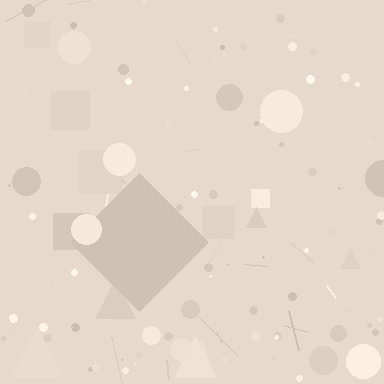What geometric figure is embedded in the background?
A diamond is embedded in the background.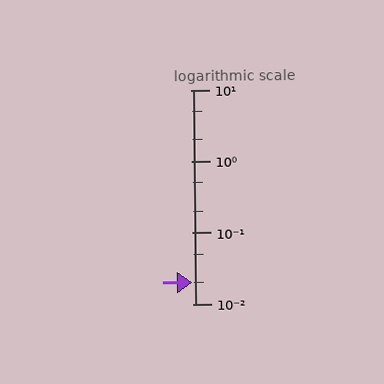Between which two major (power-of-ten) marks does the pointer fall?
The pointer is between 0.01 and 0.1.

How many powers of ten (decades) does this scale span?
The scale spans 3 decades, from 0.01 to 10.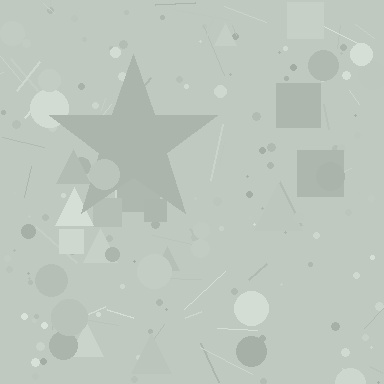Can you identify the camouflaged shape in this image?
The camouflaged shape is a star.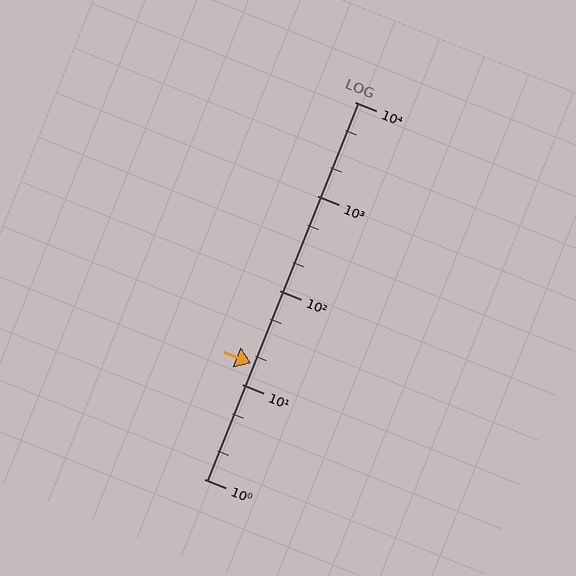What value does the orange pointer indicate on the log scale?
The pointer indicates approximately 17.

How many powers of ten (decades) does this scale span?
The scale spans 4 decades, from 1 to 10000.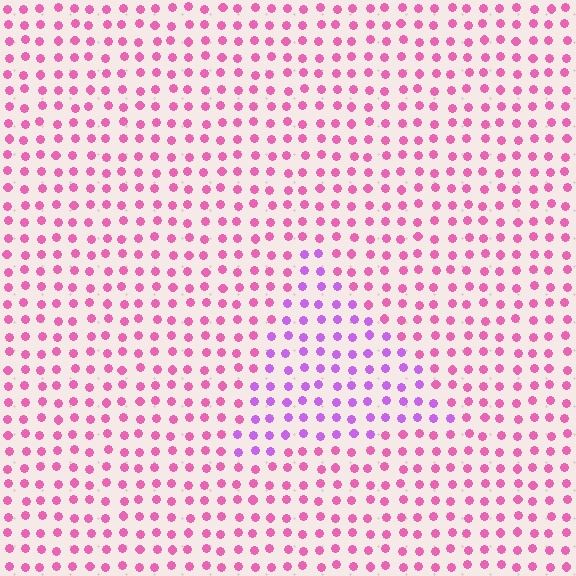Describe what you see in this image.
The image is filled with small pink elements in a uniform arrangement. A triangle-shaped region is visible where the elements are tinted to a slightly different hue, forming a subtle color boundary.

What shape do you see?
I see a triangle.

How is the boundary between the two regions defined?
The boundary is defined purely by a slight shift in hue (about 40 degrees). Spacing, size, and orientation are identical on both sides.